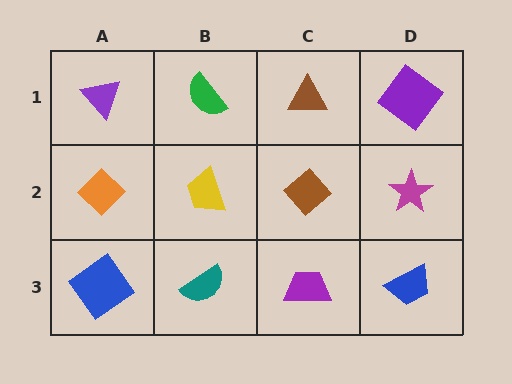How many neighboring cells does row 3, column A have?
2.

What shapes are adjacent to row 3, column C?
A brown diamond (row 2, column C), a teal semicircle (row 3, column B), a blue trapezoid (row 3, column D).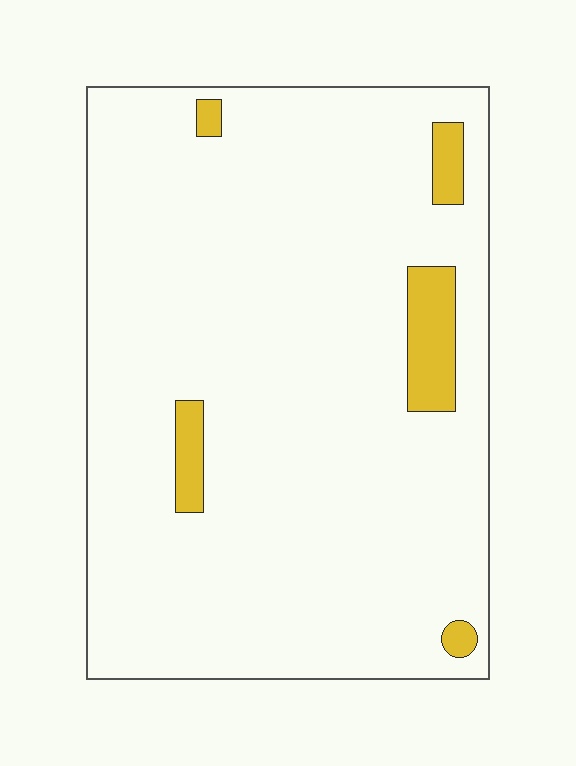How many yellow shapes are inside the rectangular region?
5.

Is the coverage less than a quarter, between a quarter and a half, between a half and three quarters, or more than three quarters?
Less than a quarter.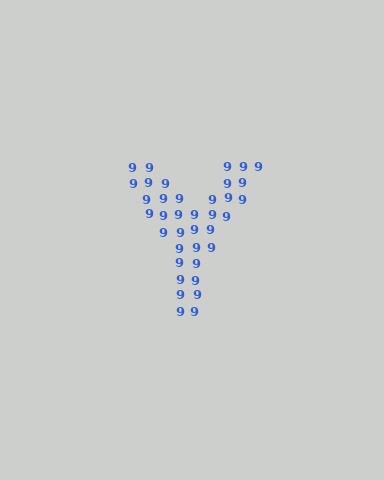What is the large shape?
The large shape is the letter Y.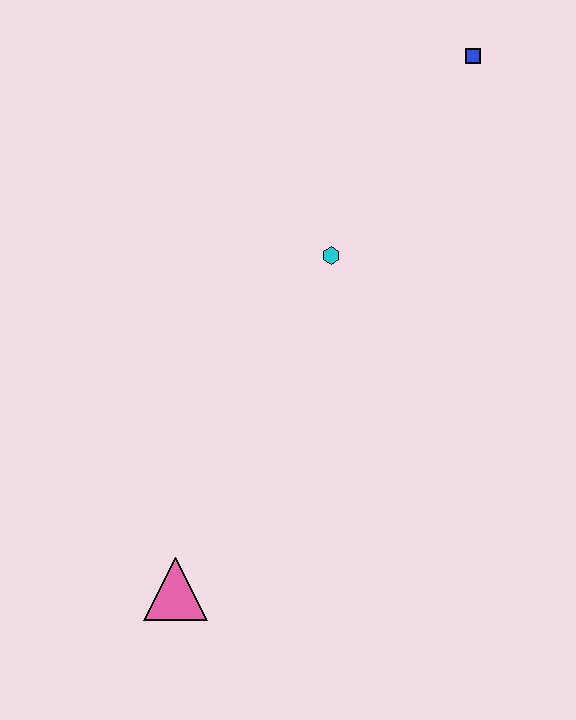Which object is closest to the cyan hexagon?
The blue square is closest to the cyan hexagon.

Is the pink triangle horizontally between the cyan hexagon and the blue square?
No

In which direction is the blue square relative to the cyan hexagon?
The blue square is above the cyan hexagon.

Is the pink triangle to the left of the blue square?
Yes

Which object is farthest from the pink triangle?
The blue square is farthest from the pink triangle.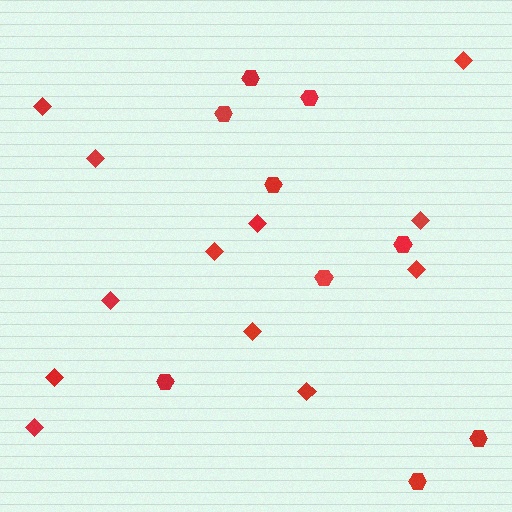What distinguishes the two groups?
There are 2 groups: one group of diamonds (12) and one group of hexagons (9).